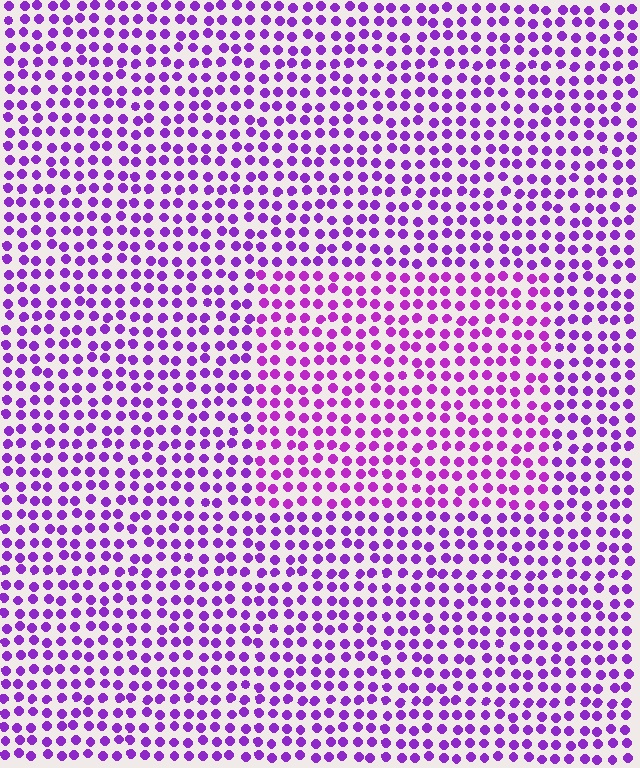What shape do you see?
I see a rectangle.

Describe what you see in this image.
The image is filled with small purple elements in a uniform arrangement. A rectangle-shaped region is visible where the elements are tinted to a slightly different hue, forming a subtle color boundary.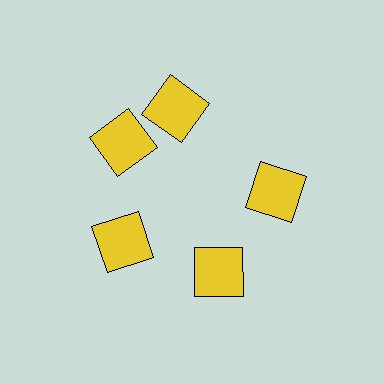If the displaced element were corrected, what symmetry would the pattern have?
It would have 5-fold rotational symmetry — the pattern would map onto itself every 72 degrees.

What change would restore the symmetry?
The symmetry would be restored by rotating it back into even spacing with its neighbors so that all 5 squares sit at equal angles and equal distance from the center.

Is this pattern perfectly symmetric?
No. The 5 yellow squares are arranged in a ring, but one element near the 1 o'clock position is rotated out of alignment along the ring, breaking the 5-fold rotational symmetry.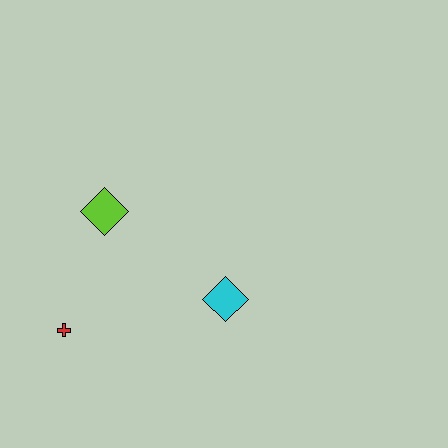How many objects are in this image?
There are 3 objects.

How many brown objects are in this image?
There are no brown objects.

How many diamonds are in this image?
There are 2 diamonds.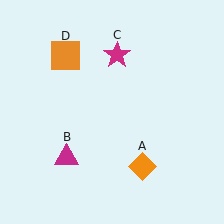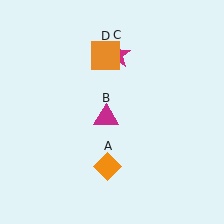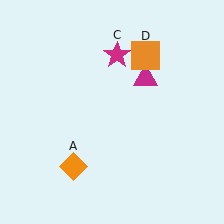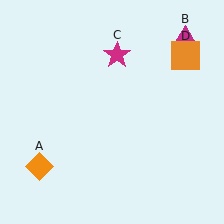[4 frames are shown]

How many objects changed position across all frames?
3 objects changed position: orange diamond (object A), magenta triangle (object B), orange square (object D).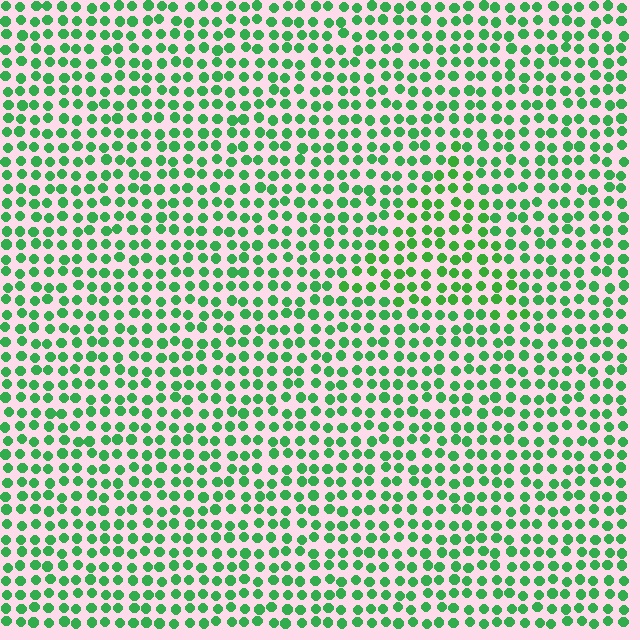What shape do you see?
I see a triangle.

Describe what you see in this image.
The image is filled with small green elements in a uniform arrangement. A triangle-shaped region is visible where the elements are tinted to a slightly different hue, forming a subtle color boundary.